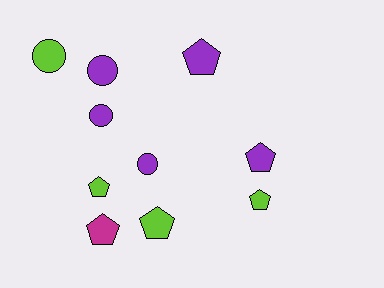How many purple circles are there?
There are 3 purple circles.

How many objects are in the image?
There are 10 objects.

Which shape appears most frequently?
Pentagon, with 6 objects.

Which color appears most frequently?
Purple, with 5 objects.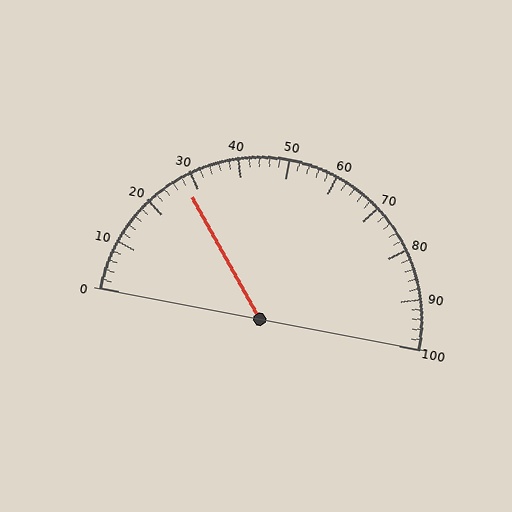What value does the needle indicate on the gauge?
The needle indicates approximately 28.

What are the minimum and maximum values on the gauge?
The gauge ranges from 0 to 100.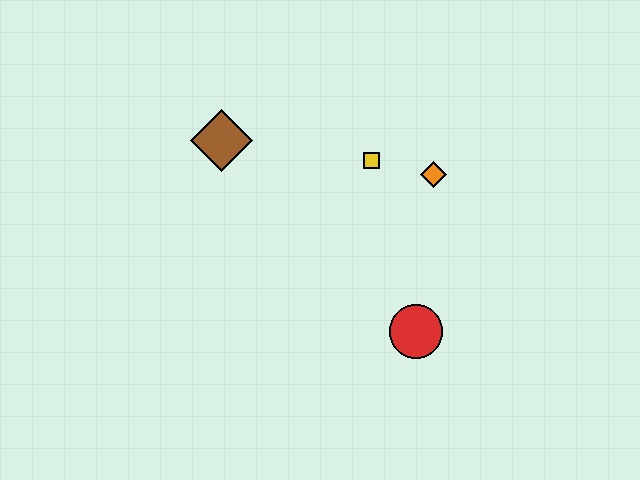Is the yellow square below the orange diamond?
No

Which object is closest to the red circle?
The orange diamond is closest to the red circle.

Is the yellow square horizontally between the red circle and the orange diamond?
No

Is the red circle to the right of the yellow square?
Yes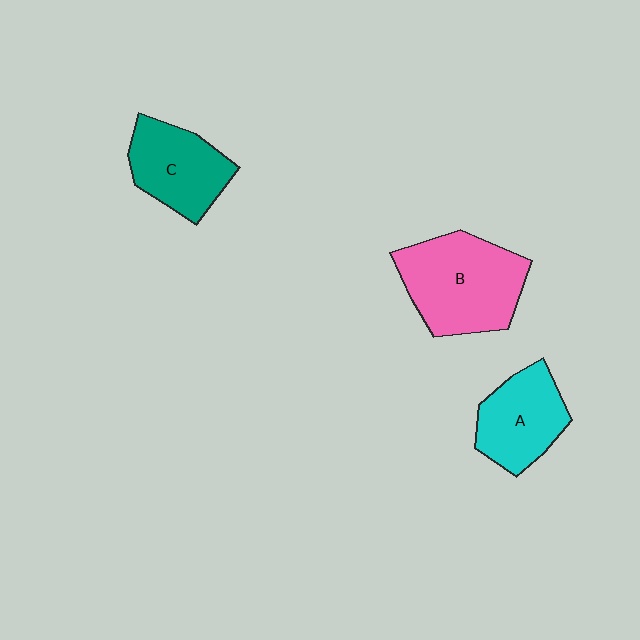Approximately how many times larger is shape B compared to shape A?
Approximately 1.5 times.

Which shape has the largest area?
Shape B (pink).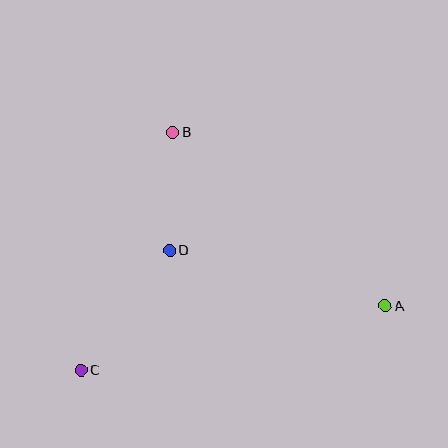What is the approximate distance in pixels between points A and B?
The distance between A and B is approximately 274 pixels.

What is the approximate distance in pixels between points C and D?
The distance between C and D is approximately 149 pixels.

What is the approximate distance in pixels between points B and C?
The distance between B and C is approximately 255 pixels.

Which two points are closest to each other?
Points B and D are closest to each other.